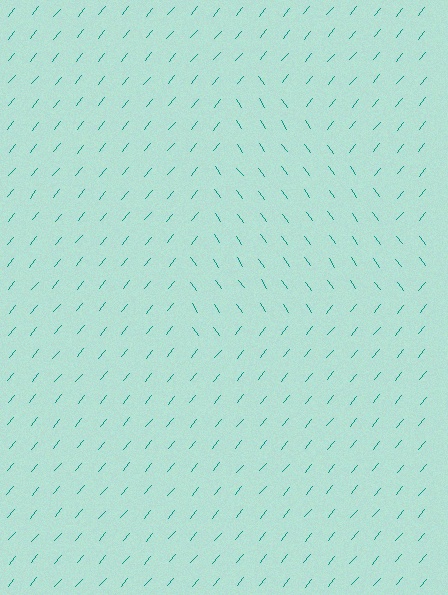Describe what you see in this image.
The image is filled with small teal line segments. A triangle region in the image has lines oriented differently from the surrounding lines, creating a visible texture boundary.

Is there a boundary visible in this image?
Yes, there is a texture boundary formed by a change in line orientation.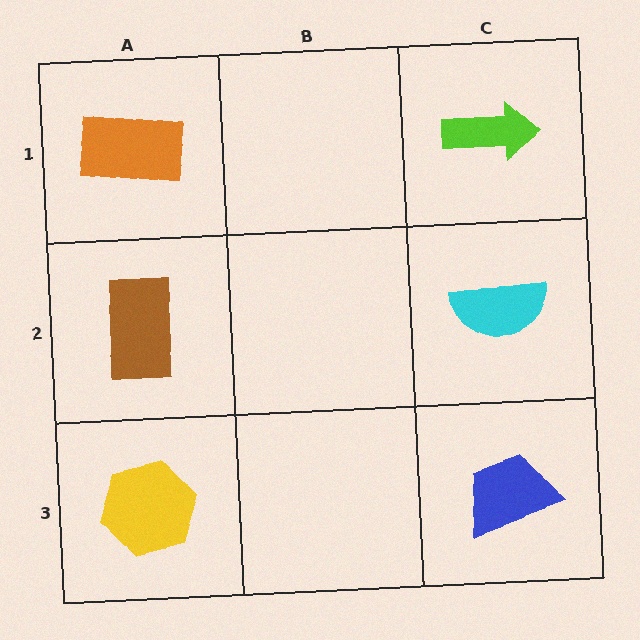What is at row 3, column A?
A yellow hexagon.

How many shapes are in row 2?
2 shapes.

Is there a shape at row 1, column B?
No, that cell is empty.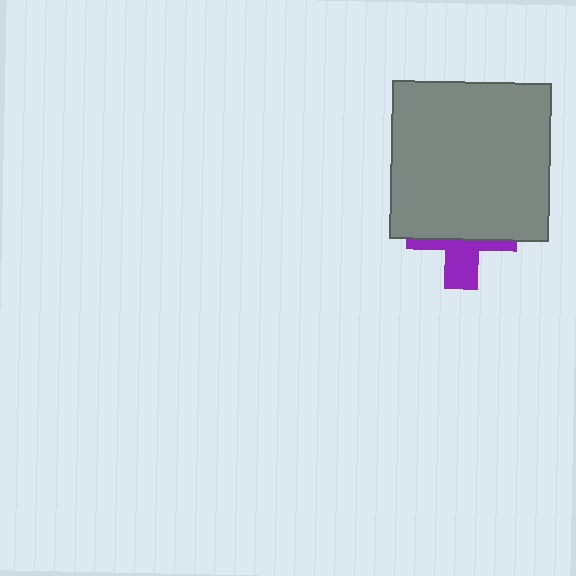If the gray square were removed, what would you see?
You would see the complete purple cross.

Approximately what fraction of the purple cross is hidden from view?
Roughly 63% of the purple cross is hidden behind the gray square.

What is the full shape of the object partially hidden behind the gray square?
The partially hidden object is a purple cross.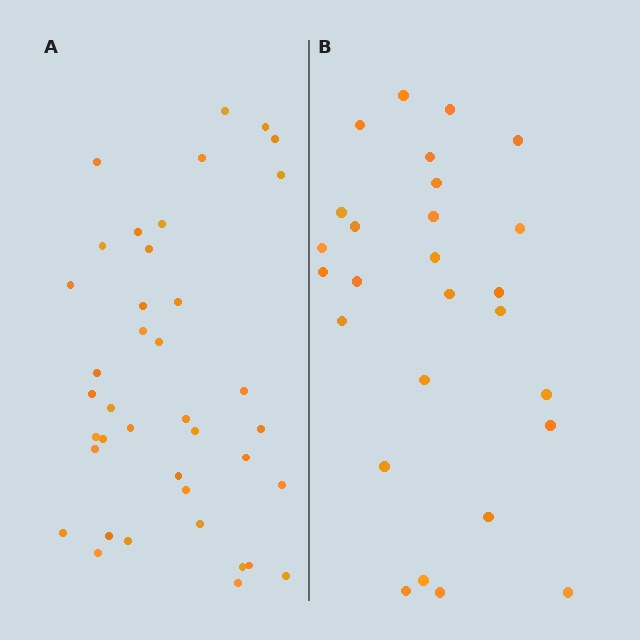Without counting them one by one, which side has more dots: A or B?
Region A (the left region) has more dots.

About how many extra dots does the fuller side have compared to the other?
Region A has roughly 12 or so more dots than region B.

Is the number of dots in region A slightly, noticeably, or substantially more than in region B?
Region A has noticeably more, but not dramatically so. The ratio is roughly 1.4 to 1.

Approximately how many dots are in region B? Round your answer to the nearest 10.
About 30 dots. (The exact count is 27, which rounds to 30.)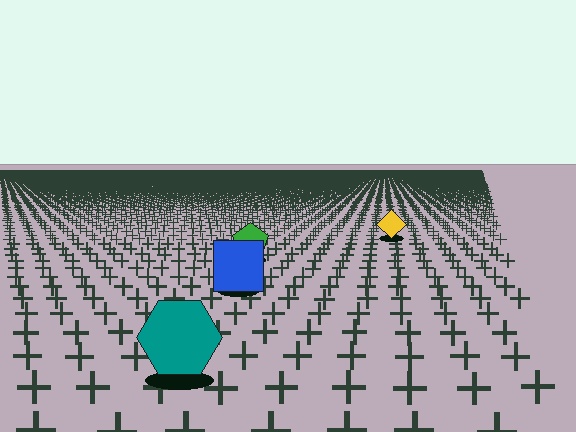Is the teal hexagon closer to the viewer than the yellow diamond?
Yes. The teal hexagon is closer — you can tell from the texture gradient: the ground texture is coarser near it.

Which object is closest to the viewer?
The teal hexagon is closest. The texture marks near it are larger and more spread out.